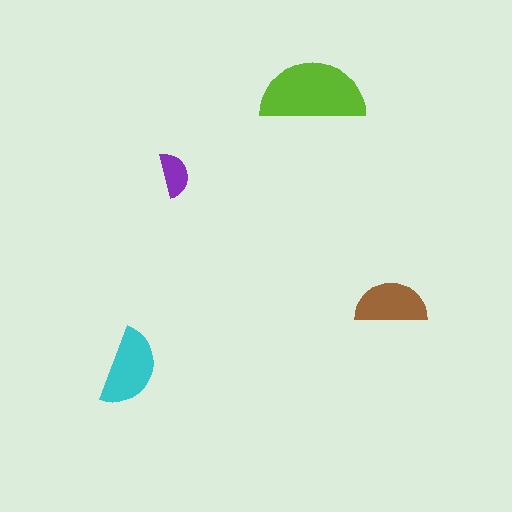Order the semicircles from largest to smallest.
the lime one, the cyan one, the brown one, the purple one.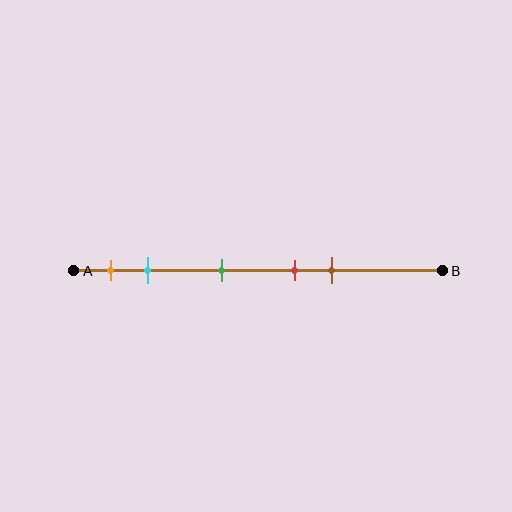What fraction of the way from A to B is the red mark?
The red mark is approximately 60% (0.6) of the way from A to B.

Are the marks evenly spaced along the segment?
No, the marks are not evenly spaced.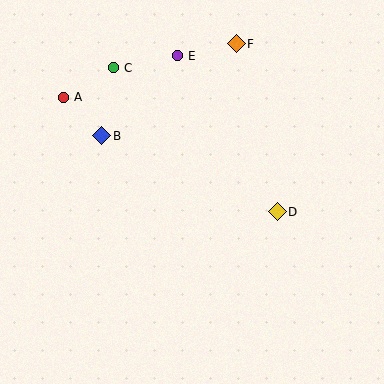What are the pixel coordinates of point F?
Point F is at (236, 44).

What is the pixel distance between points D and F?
The distance between D and F is 173 pixels.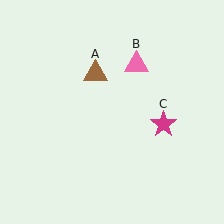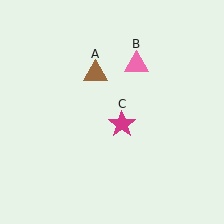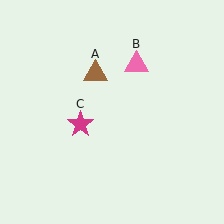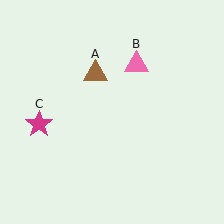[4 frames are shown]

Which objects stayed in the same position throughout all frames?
Brown triangle (object A) and pink triangle (object B) remained stationary.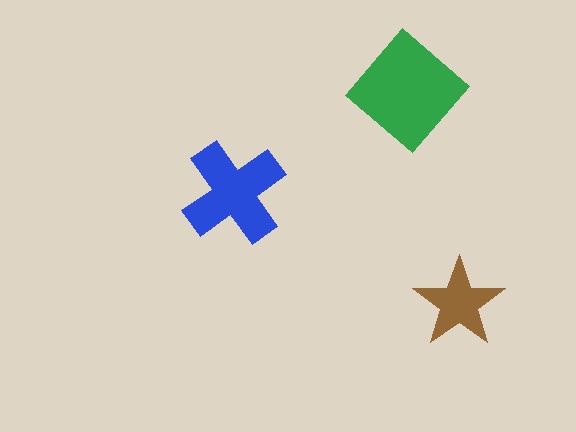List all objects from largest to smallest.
The green diamond, the blue cross, the brown star.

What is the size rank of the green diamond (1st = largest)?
1st.